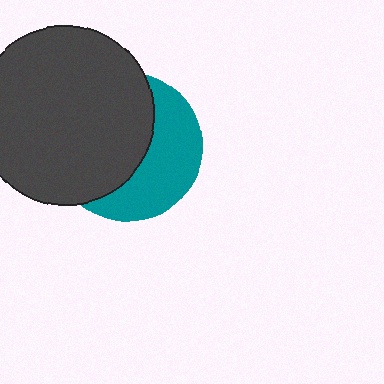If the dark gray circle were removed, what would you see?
You would see the complete teal circle.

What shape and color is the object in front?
The object in front is a dark gray circle.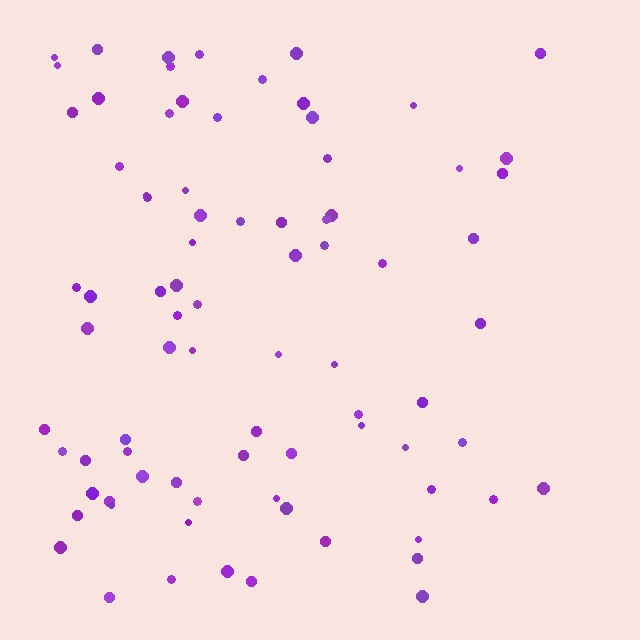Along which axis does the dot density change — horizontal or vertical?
Horizontal.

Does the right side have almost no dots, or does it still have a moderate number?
Still a moderate number, just noticeably fewer than the left.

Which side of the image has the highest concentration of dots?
The left.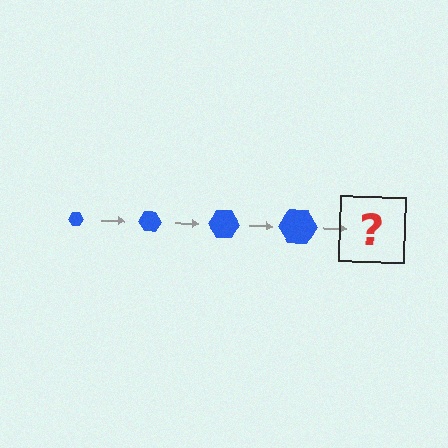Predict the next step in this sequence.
The next step is a blue hexagon, larger than the previous one.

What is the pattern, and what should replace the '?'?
The pattern is that the hexagon gets progressively larger each step. The '?' should be a blue hexagon, larger than the previous one.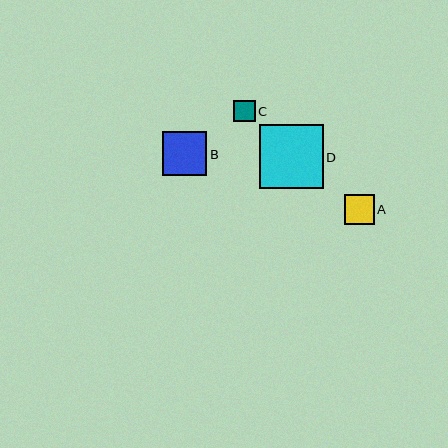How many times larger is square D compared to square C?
Square D is approximately 3.0 times the size of square C.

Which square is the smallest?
Square C is the smallest with a size of approximately 21 pixels.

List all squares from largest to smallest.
From largest to smallest: D, B, A, C.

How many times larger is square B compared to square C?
Square B is approximately 2.1 times the size of square C.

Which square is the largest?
Square D is the largest with a size of approximately 64 pixels.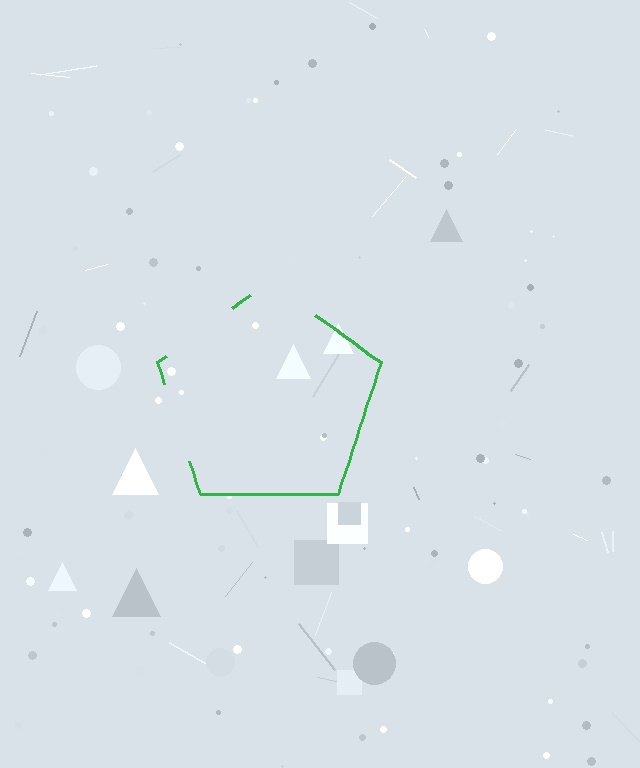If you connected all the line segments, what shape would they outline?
They would outline a pentagon.